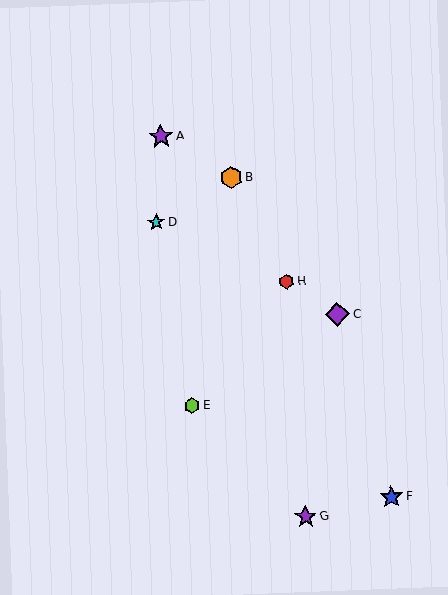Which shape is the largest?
The purple star (labeled A) is the largest.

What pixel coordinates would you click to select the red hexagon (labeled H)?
Click at (287, 282) to select the red hexagon H.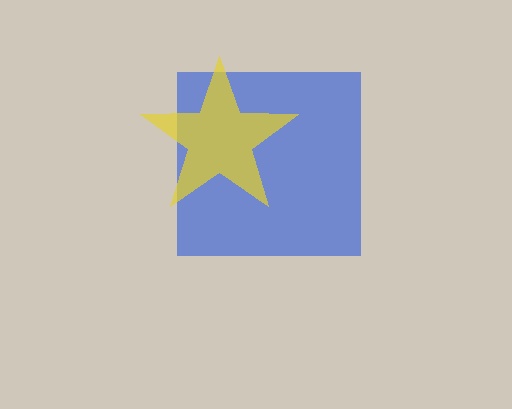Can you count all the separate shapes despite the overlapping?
Yes, there are 2 separate shapes.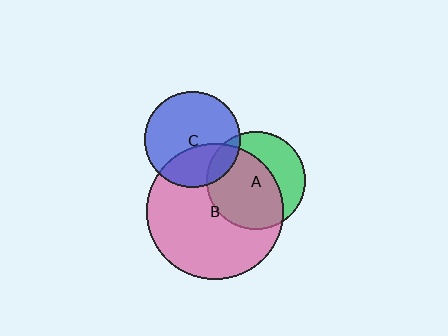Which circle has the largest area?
Circle B (pink).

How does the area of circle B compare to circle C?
Approximately 2.0 times.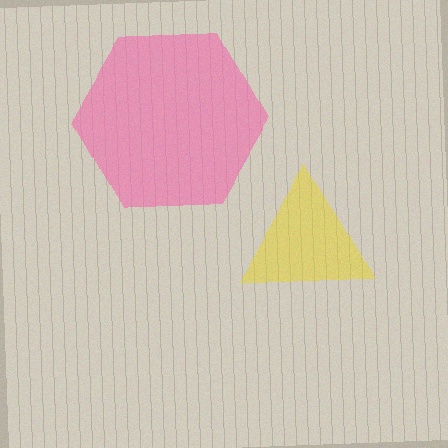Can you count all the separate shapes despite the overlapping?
Yes, there are 2 separate shapes.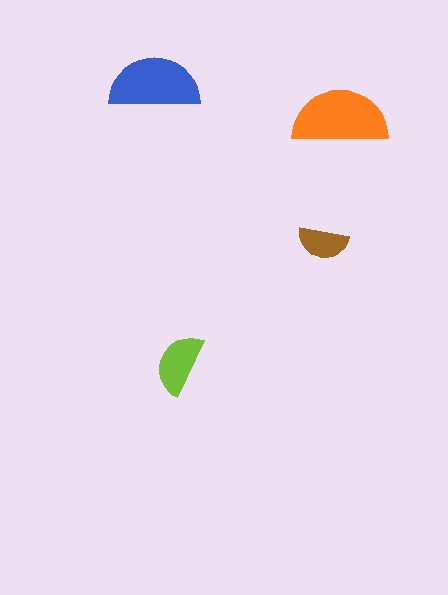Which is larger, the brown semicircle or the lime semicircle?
The lime one.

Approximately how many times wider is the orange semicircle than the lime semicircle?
About 1.5 times wider.